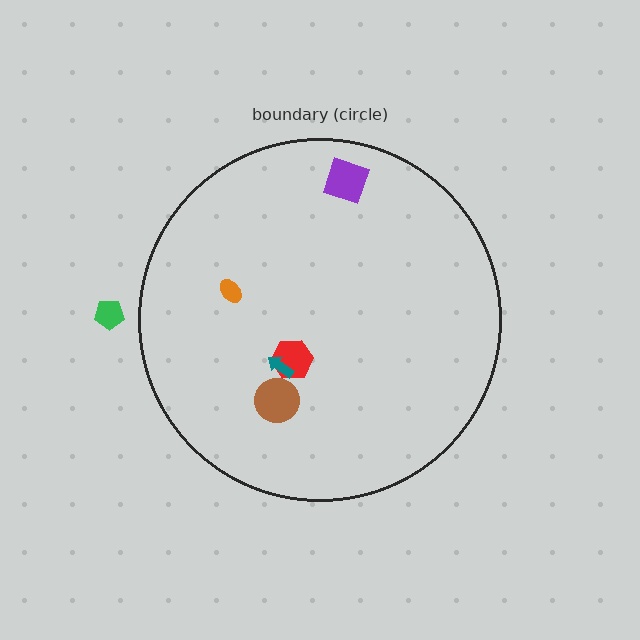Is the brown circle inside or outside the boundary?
Inside.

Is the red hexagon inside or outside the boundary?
Inside.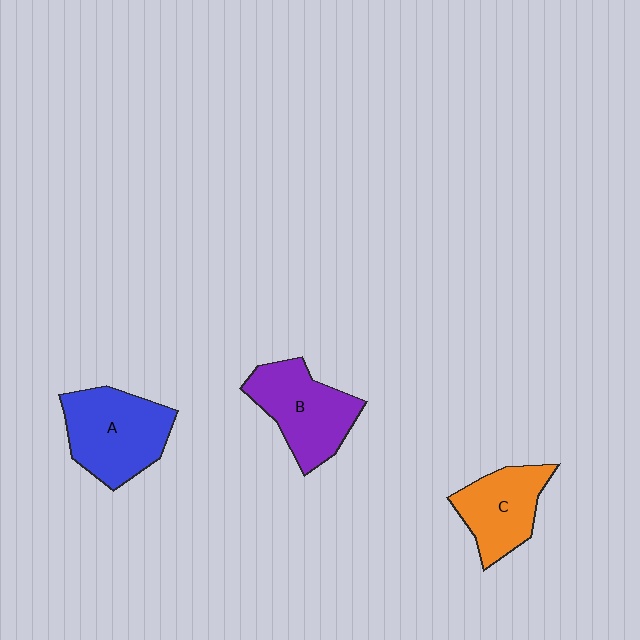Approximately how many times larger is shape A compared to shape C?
Approximately 1.3 times.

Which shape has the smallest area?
Shape C (orange).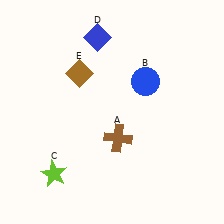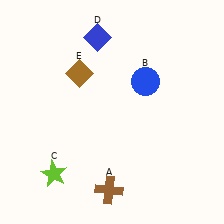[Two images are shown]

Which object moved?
The brown cross (A) moved down.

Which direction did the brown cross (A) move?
The brown cross (A) moved down.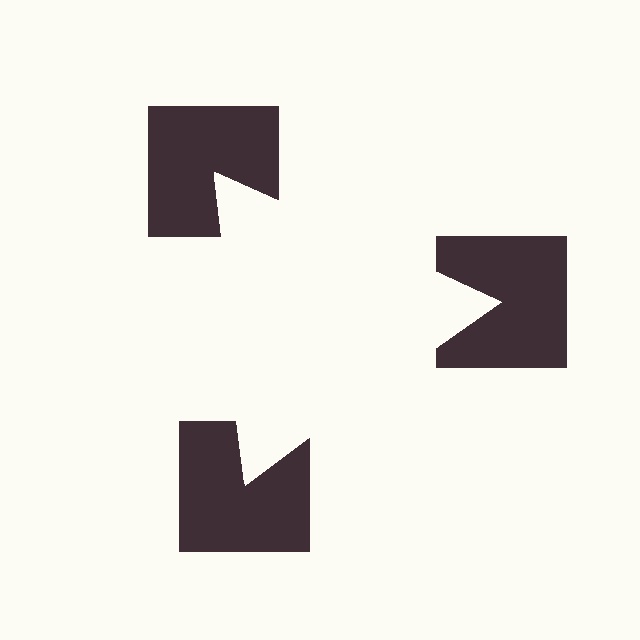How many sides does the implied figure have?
3 sides.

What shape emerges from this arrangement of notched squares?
An illusory triangle — its edges are inferred from the aligned wedge cuts in the notched squares, not physically drawn.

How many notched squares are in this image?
There are 3 — one at each vertex of the illusory triangle.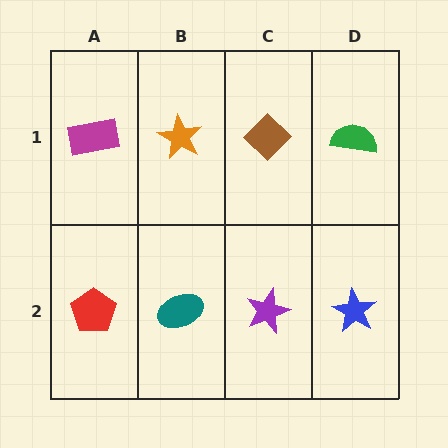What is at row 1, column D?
A green semicircle.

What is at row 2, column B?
A teal ellipse.